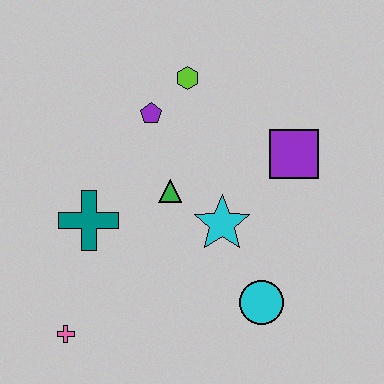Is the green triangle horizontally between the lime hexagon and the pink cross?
Yes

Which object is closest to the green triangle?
The cyan star is closest to the green triangle.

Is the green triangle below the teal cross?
No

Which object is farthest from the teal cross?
The purple square is farthest from the teal cross.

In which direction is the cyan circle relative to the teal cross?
The cyan circle is to the right of the teal cross.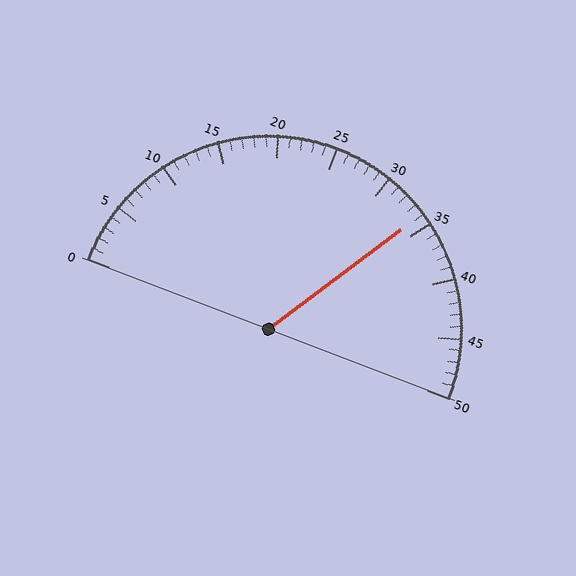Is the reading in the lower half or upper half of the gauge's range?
The reading is in the upper half of the range (0 to 50).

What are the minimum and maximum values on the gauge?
The gauge ranges from 0 to 50.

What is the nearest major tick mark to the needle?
The nearest major tick mark is 35.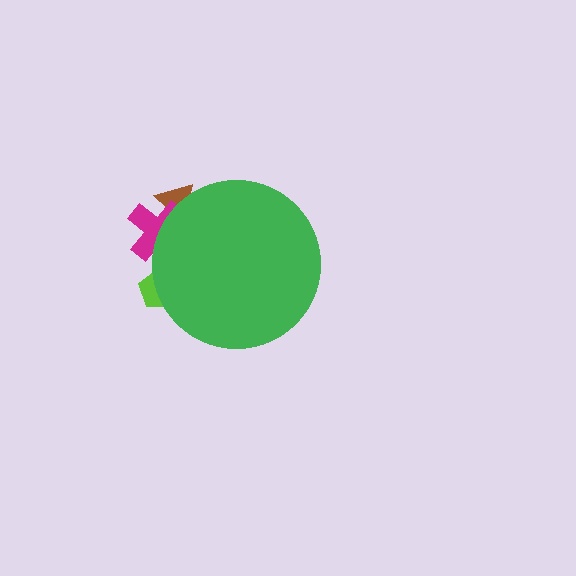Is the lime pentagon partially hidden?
Yes, the lime pentagon is partially hidden behind the green circle.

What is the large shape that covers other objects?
A green circle.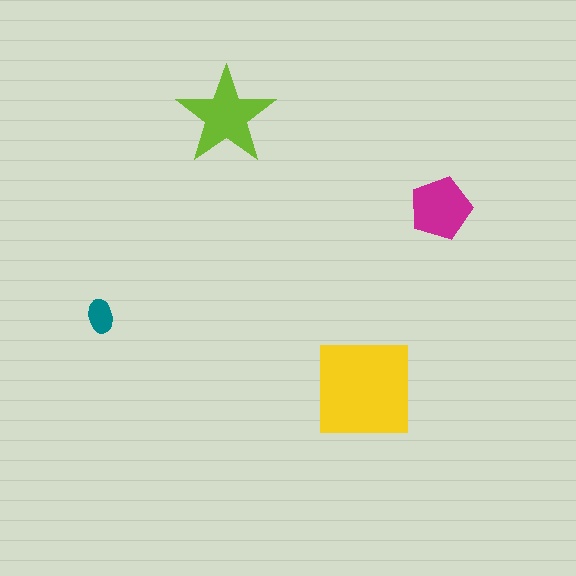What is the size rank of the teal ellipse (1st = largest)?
4th.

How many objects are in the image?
There are 4 objects in the image.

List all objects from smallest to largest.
The teal ellipse, the magenta pentagon, the lime star, the yellow square.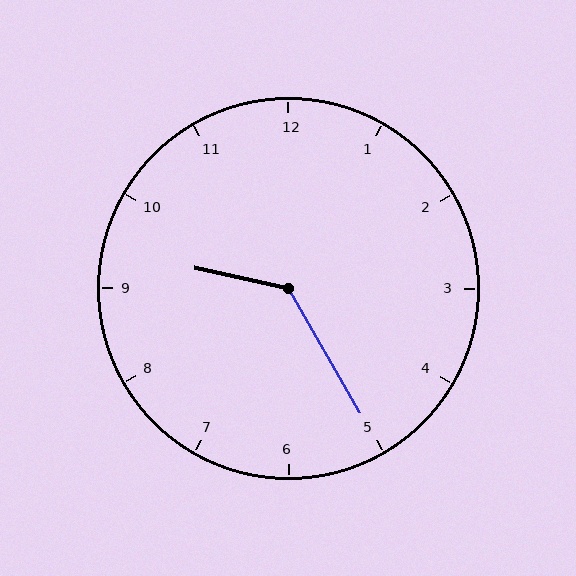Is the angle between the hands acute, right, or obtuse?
It is obtuse.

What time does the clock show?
9:25.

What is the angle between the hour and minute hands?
Approximately 132 degrees.